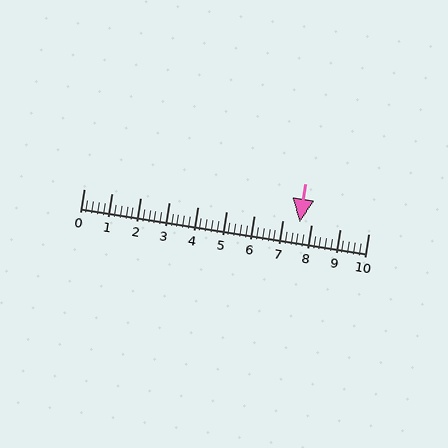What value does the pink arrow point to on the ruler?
The pink arrow points to approximately 7.6.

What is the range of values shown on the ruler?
The ruler shows values from 0 to 10.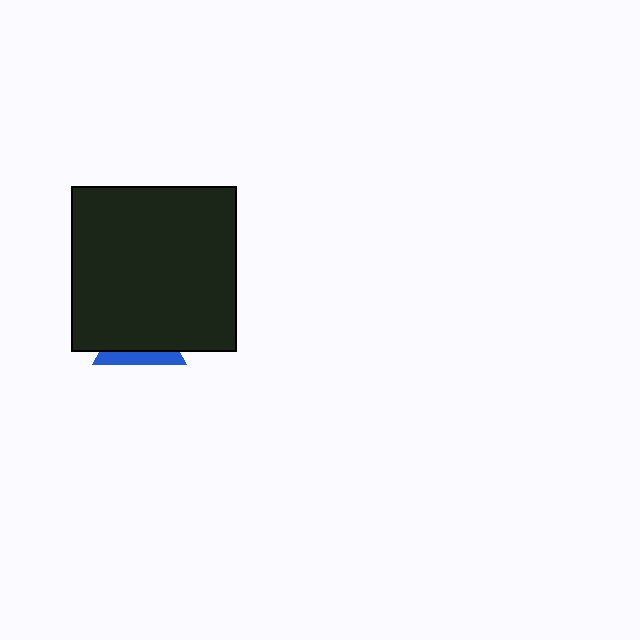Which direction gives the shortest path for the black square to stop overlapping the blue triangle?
Moving up gives the shortest separation.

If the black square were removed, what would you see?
You would see the complete blue triangle.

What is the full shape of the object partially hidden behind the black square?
The partially hidden object is a blue triangle.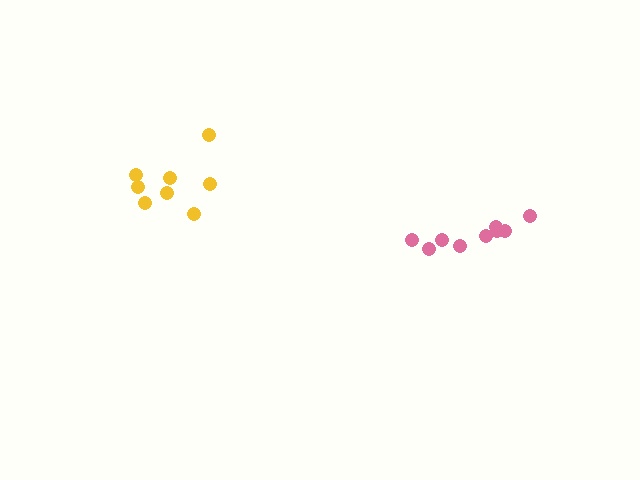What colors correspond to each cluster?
The clusters are colored: pink, yellow.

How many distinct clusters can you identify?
There are 2 distinct clusters.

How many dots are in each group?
Group 1: 9 dots, Group 2: 8 dots (17 total).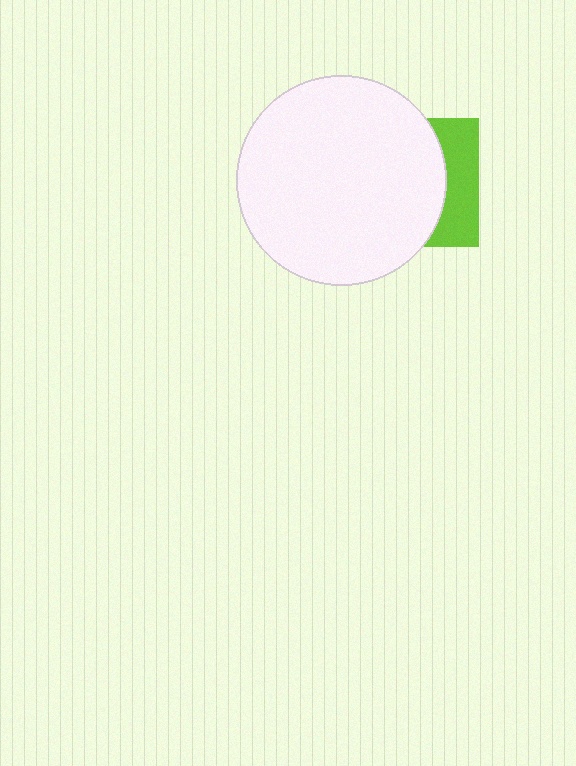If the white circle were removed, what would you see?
You would see the complete lime square.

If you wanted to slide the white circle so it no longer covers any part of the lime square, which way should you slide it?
Slide it left — that is the most direct way to separate the two shapes.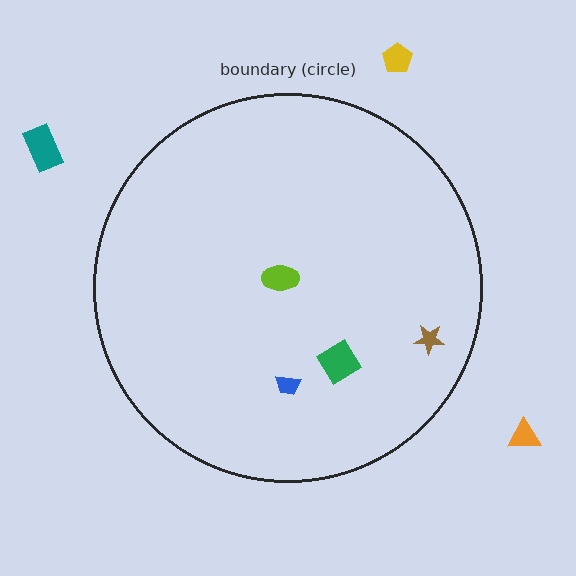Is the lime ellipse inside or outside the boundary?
Inside.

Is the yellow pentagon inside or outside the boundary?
Outside.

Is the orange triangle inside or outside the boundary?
Outside.